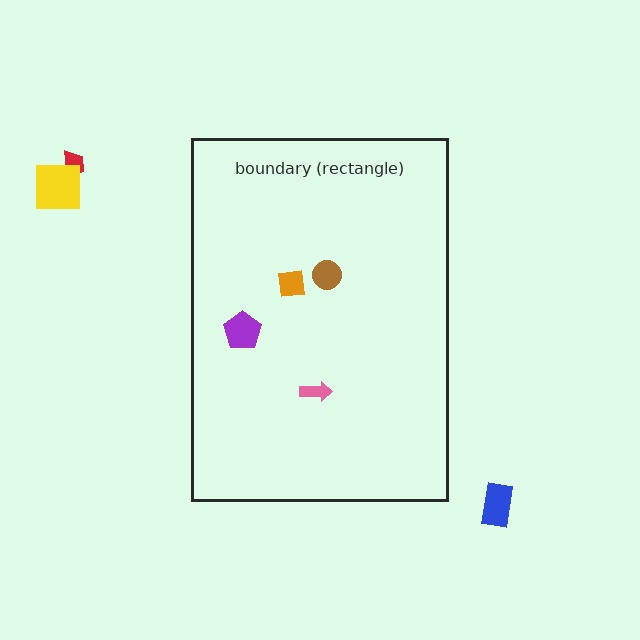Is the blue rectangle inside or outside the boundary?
Outside.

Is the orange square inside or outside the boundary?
Inside.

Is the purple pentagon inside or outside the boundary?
Inside.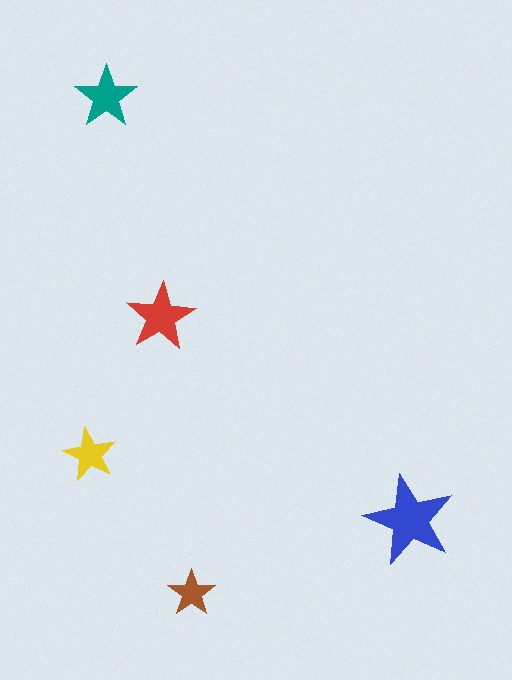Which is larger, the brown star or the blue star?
The blue one.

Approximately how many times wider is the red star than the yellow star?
About 1.5 times wider.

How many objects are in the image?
There are 5 objects in the image.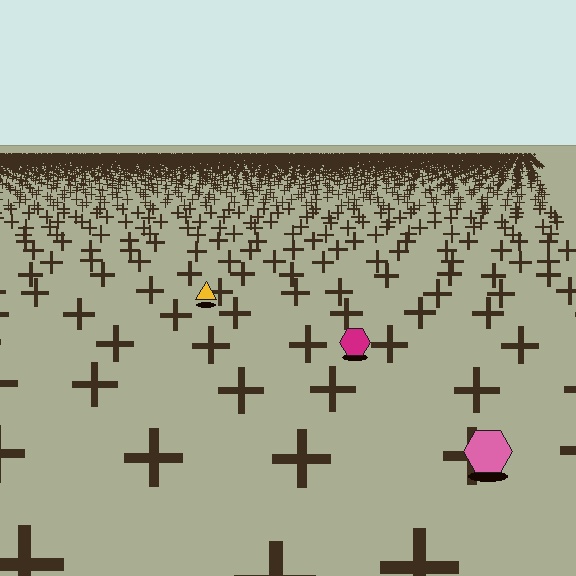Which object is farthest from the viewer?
The yellow triangle is farthest from the viewer. It appears smaller and the ground texture around it is denser.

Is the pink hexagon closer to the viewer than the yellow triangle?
Yes. The pink hexagon is closer — you can tell from the texture gradient: the ground texture is coarser near it.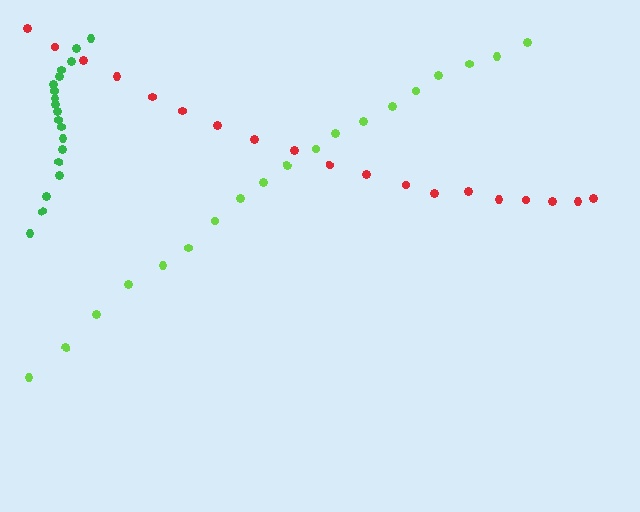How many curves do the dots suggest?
There are 3 distinct paths.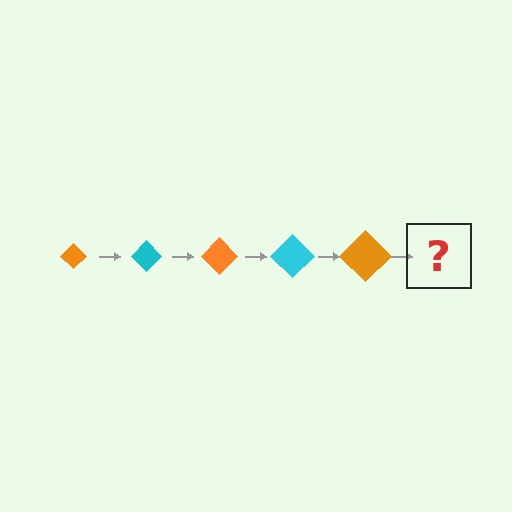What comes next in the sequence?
The next element should be a cyan diamond, larger than the previous one.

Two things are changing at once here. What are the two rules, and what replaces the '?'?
The two rules are that the diamond grows larger each step and the color cycles through orange and cyan. The '?' should be a cyan diamond, larger than the previous one.